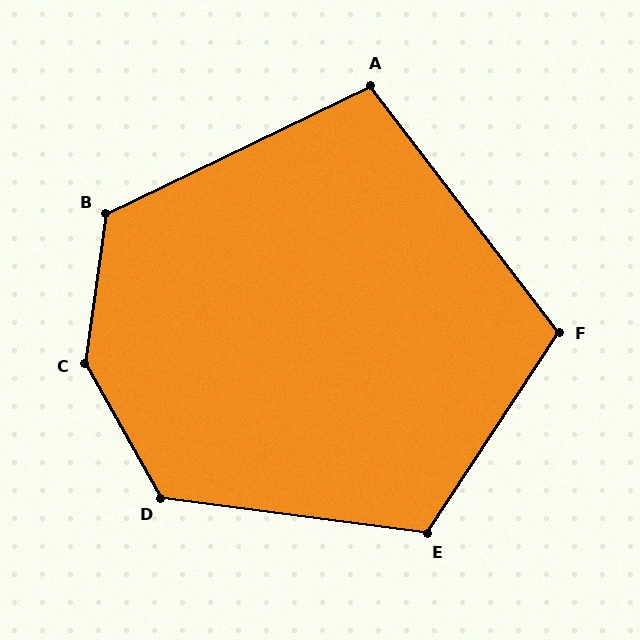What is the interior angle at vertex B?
Approximately 124 degrees (obtuse).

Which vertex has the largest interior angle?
C, at approximately 143 degrees.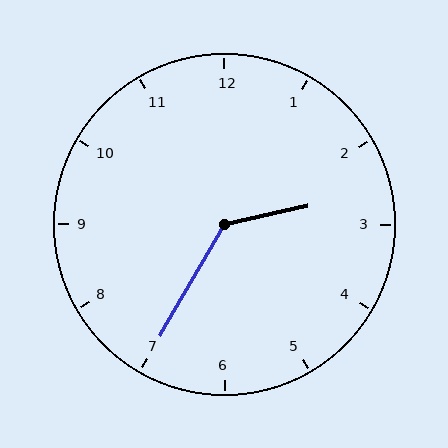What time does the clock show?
2:35.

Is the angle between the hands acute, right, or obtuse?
It is obtuse.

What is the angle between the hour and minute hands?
Approximately 132 degrees.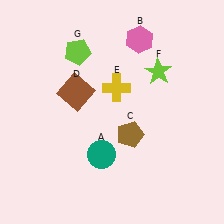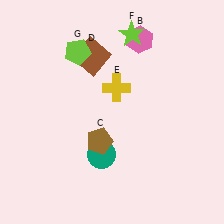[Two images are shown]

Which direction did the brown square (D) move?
The brown square (D) moved up.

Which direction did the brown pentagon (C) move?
The brown pentagon (C) moved left.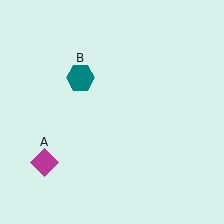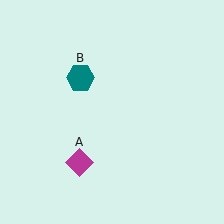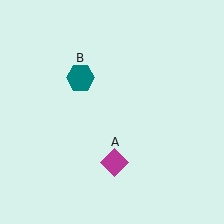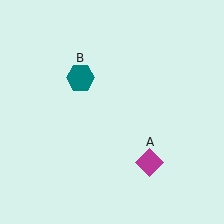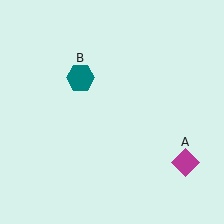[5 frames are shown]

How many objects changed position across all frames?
1 object changed position: magenta diamond (object A).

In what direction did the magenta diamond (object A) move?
The magenta diamond (object A) moved right.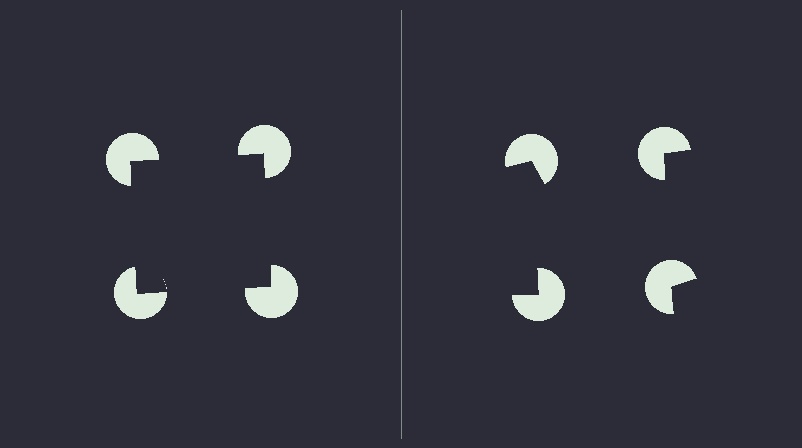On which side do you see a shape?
An illusory square appears on the left side. On the right side the wedge cuts are rotated, so no coherent shape forms.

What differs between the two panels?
The pac-man discs are positioned identically on both sides; only the wedge orientations differ. On the left they align to a square; on the right they are misaligned.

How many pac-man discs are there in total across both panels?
8 — 4 on each side.